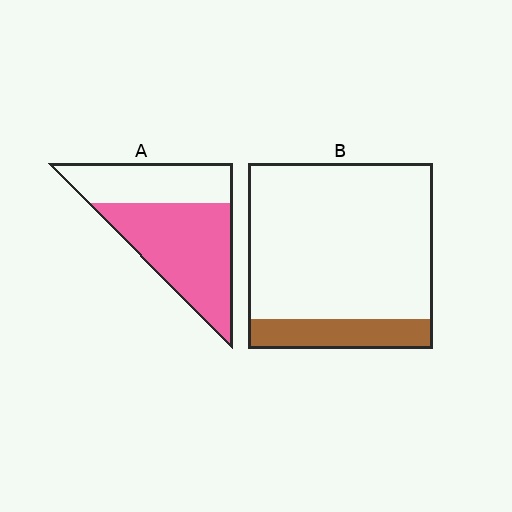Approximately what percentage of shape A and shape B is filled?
A is approximately 60% and B is approximately 15%.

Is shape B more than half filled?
No.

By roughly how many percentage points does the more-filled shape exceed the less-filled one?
By roughly 45 percentage points (A over B).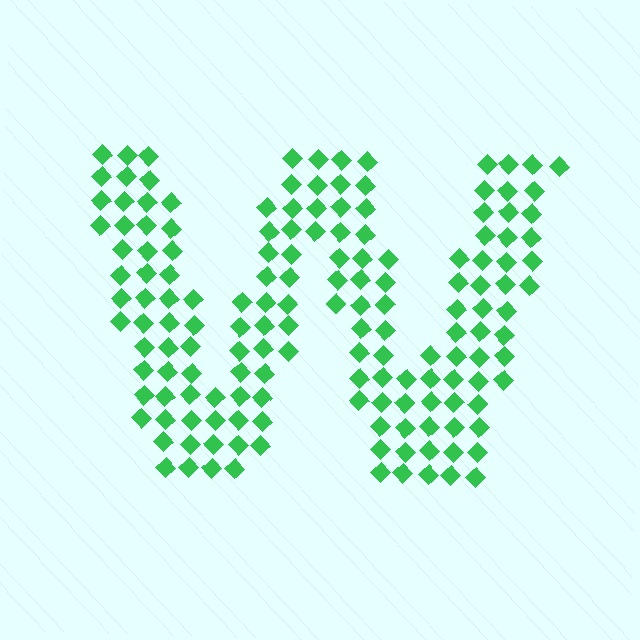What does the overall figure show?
The overall figure shows the letter W.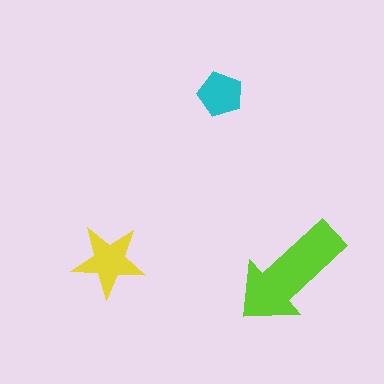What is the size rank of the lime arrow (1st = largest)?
1st.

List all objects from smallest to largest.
The cyan pentagon, the yellow star, the lime arrow.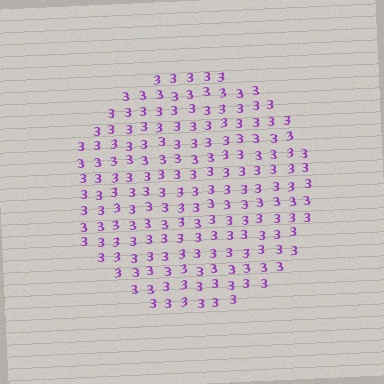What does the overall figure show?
The overall figure shows a circle.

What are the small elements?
The small elements are digit 3's.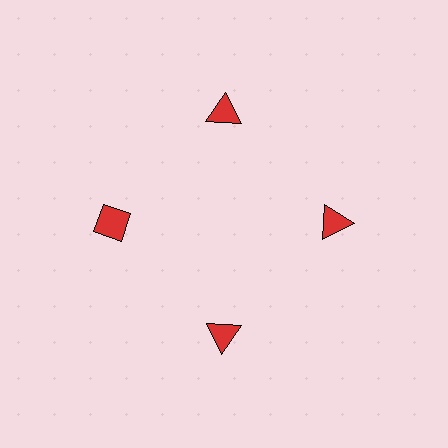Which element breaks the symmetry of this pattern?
The red diamond at roughly the 9 o'clock position breaks the symmetry. All other shapes are red triangles.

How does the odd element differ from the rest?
It has a different shape: diamond instead of triangle.